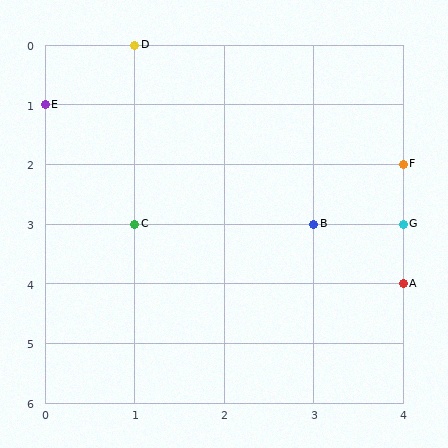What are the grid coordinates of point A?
Point A is at grid coordinates (4, 4).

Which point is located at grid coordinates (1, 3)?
Point C is at (1, 3).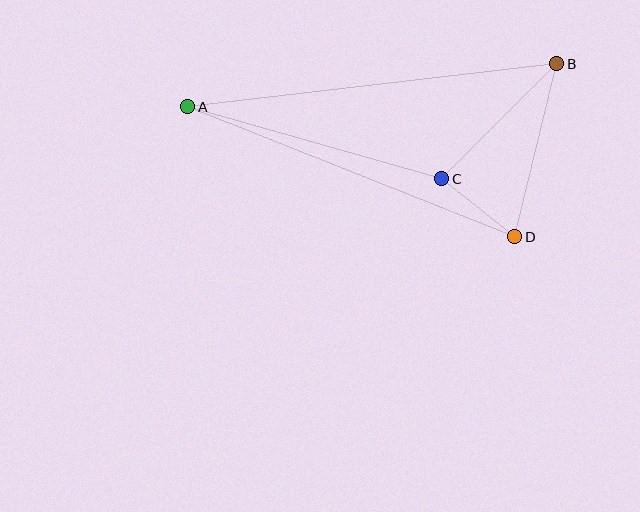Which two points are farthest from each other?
Points A and B are farthest from each other.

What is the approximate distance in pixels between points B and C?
The distance between B and C is approximately 163 pixels.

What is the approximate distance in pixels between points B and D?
The distance between B and D is approximately 178 pixels.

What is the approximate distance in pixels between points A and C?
The distance between A and C is approximately 264 pixels.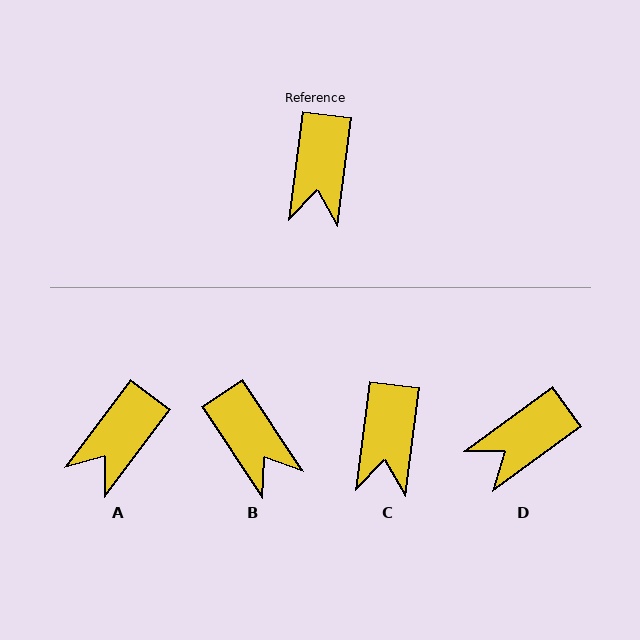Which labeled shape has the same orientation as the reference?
C.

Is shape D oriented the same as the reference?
No, it is off by about 47 degrees.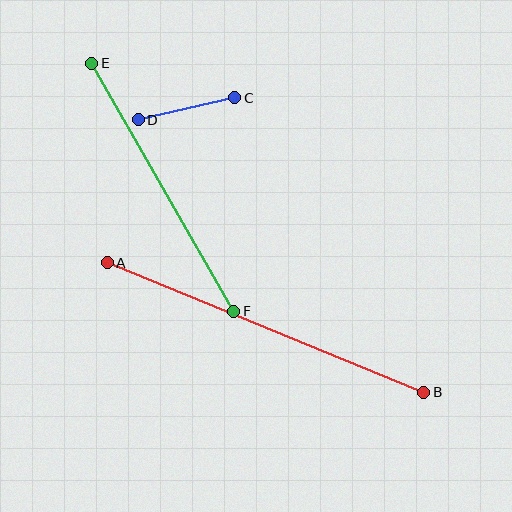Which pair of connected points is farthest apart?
Points A and B are farthest apart.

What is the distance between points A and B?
The distance is approximately 342 pixels.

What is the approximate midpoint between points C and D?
The midpoint is at approximately (186, 109) pixels.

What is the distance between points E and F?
The distance is approximately 286 pixels.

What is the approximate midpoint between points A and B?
The midpoint is at approximately (265, 328) pixels.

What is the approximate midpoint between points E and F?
The midpoint is at approximately (163, 187) pixels.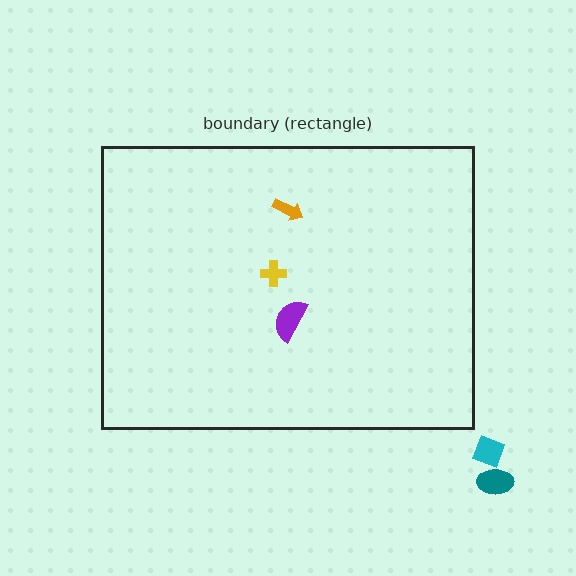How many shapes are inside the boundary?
3 inside, 2 outside.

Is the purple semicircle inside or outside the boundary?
Inside.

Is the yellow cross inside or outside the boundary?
Inside.